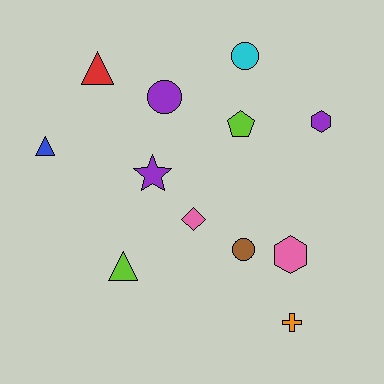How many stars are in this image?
There is 1 star.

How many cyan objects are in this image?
There is 1 cyan object.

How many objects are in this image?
There are 12 objects.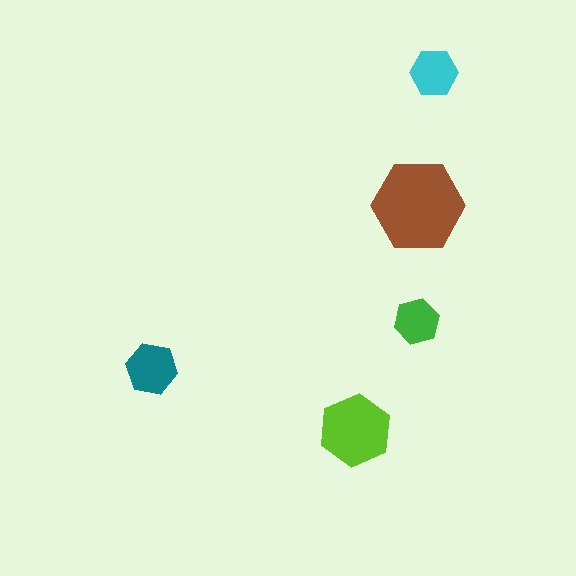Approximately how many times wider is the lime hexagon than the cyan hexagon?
About 1.5 times wider.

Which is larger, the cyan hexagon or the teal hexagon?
The teal one.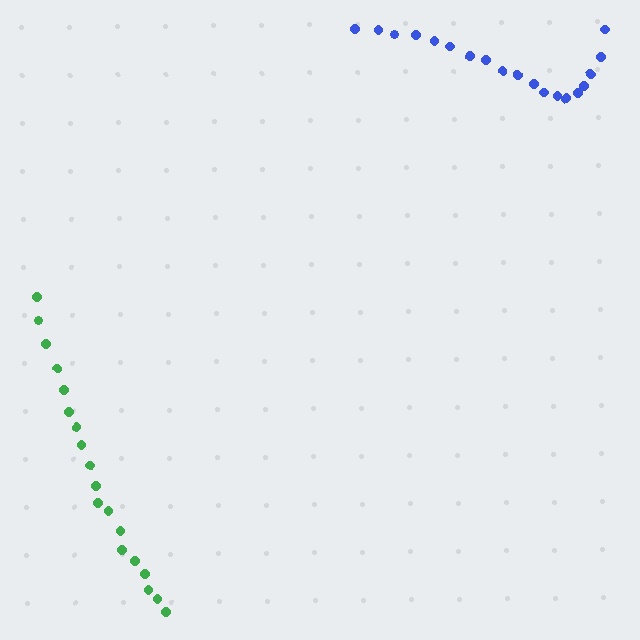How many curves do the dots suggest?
There are 2 distinct paths.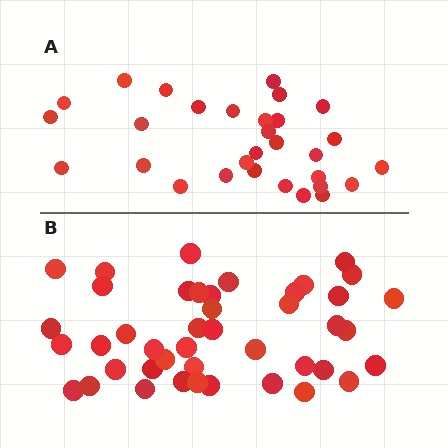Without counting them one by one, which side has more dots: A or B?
Region B (the bottom region) has more dots.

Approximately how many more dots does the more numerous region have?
Region B has approximately 15 more dots than region A.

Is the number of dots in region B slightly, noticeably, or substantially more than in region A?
Region B has noticeably more, but not dramatically so. The ratio is roughly 1.4 to 1.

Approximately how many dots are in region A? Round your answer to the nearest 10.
About 30 dots.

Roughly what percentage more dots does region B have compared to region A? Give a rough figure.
About 45% more.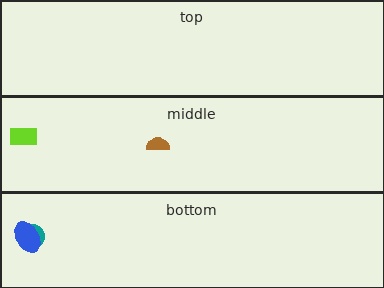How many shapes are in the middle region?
2.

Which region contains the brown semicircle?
The middle region.